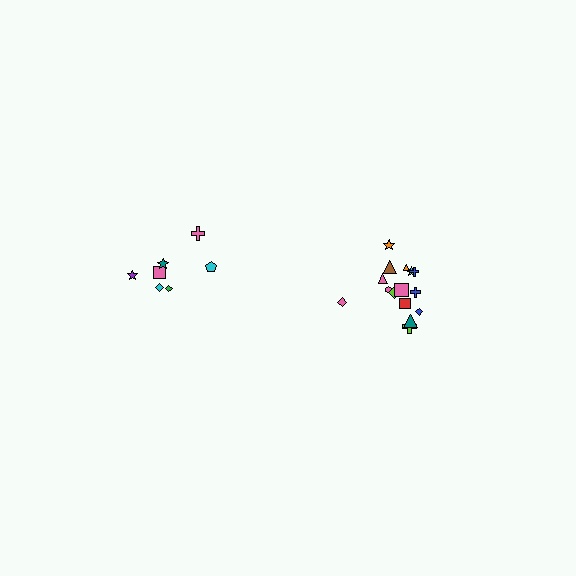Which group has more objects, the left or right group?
The right group.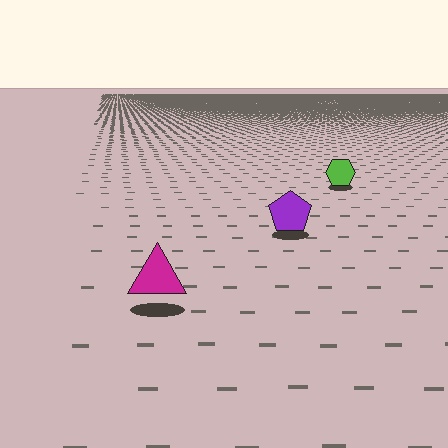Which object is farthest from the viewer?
The lime hexagon is farthest from the viewer. It appears smaller and the ground texture around it is denser.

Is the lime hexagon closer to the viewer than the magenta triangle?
No. The magenta triangle is closer — you can tell from the texture gradient: the ground texture is coarser near it.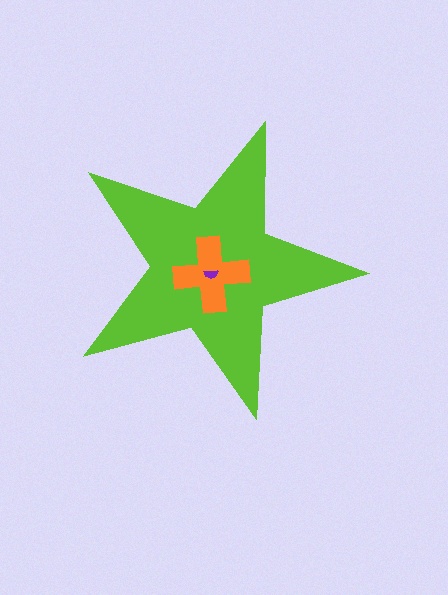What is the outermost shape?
The lime star.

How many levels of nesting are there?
3.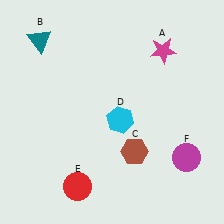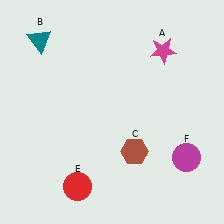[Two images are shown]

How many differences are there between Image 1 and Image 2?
There is 1 difference between the two images.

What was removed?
The cyan hexagon (D) was removed in Image 2.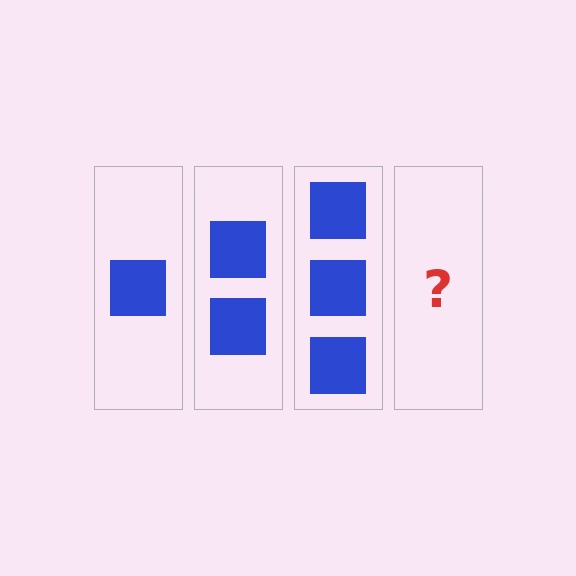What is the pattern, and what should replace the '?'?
The pattern is that each step adds one more square. The '?' should be 4 squares.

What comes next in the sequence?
The next element should be 4 squares.